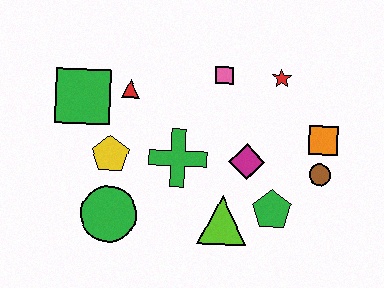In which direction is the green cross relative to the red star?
The green cross is to the left of the red star.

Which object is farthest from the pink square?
The green circle is farthest from the pink square.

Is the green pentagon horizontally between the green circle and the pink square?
No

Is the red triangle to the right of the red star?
No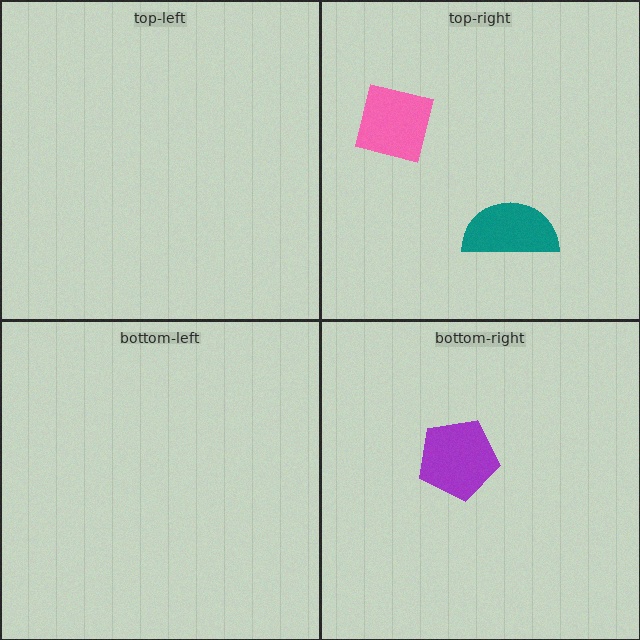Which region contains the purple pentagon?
The bottom-right region.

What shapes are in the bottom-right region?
The purple pentagon.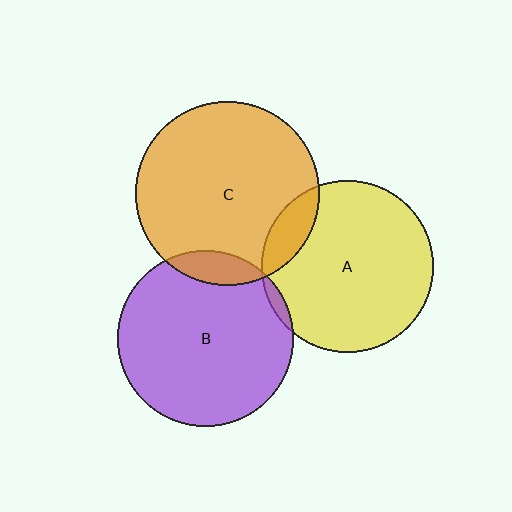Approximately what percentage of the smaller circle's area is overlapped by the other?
Approximately 10%.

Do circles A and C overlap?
Yes.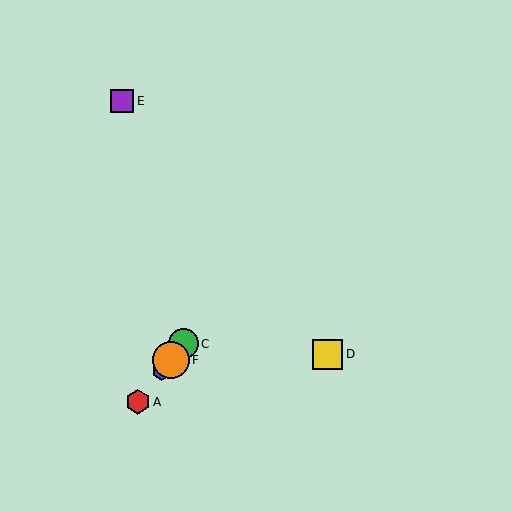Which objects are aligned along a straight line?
Objects A, B, C, F are aligned along a straight line.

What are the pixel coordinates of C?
Object C is at (183, 344).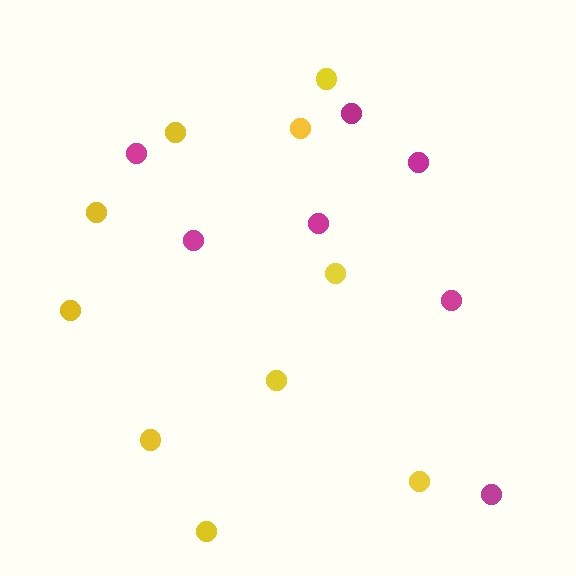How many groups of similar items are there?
There are 2 groups: one group of magenta circles (7) and one group of yellow circles (10).